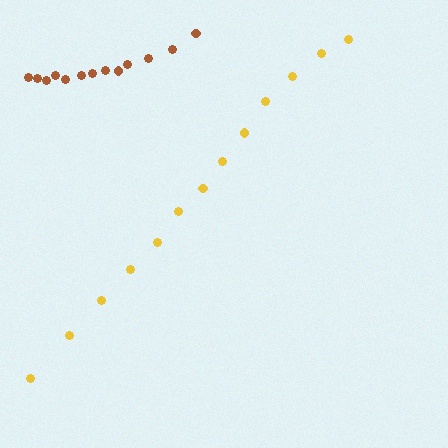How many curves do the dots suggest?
There are 2 distinct paths.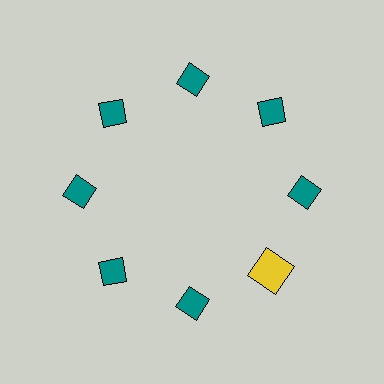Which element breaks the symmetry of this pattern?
The yellow square at roughly the 4 o'clock position breaks the symmetry. All other shapes are teal diamonds.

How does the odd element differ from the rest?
It differs in both color (yellow instead of teal) and shape (square instead of diamond).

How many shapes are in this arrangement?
There are 8 shapes arranged in a ring pattern.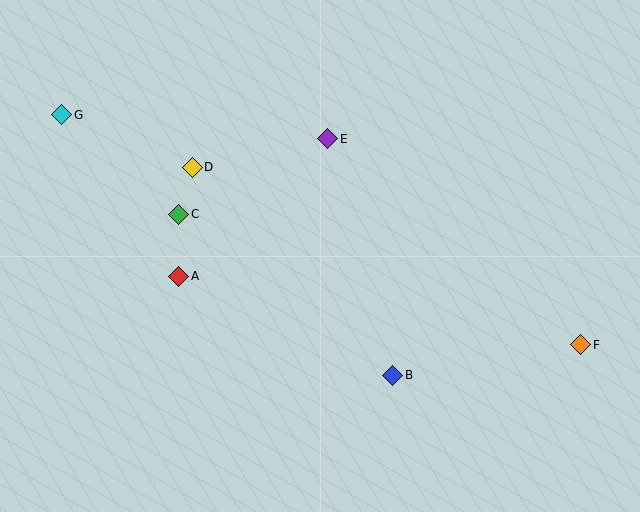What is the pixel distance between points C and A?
The distance between C and A is 62 pixels.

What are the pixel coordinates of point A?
Point A is at (179, 276).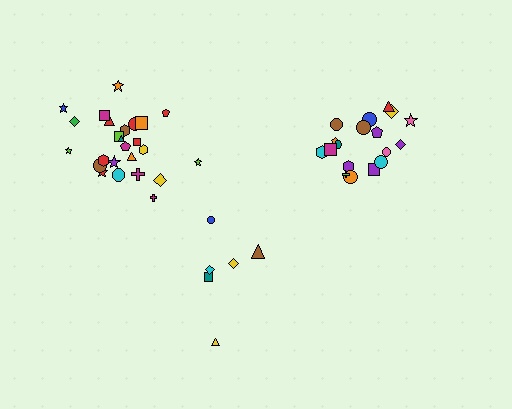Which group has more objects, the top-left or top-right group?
The top-left group.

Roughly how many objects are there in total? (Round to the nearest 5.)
Roughly 50 objects in total.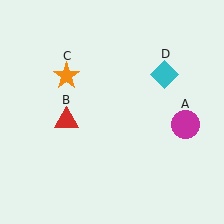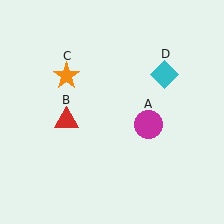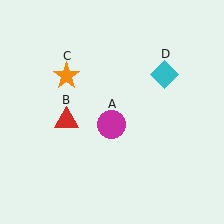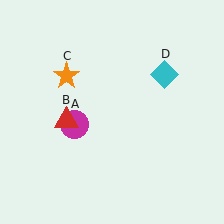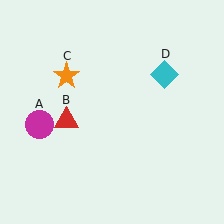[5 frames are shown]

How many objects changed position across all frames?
1 object changed position: magenta circle (object A).